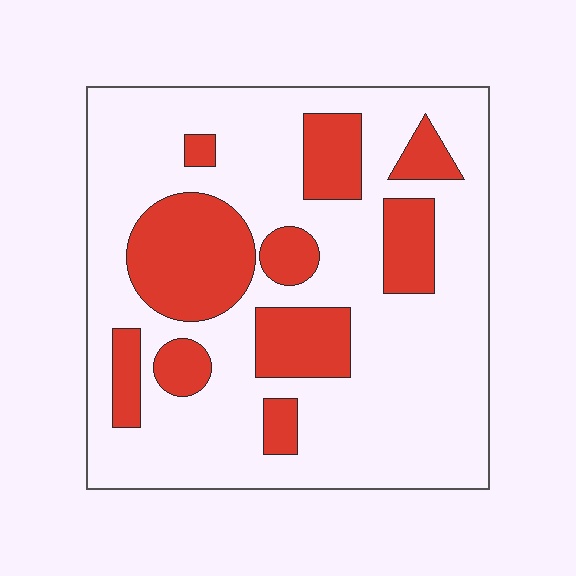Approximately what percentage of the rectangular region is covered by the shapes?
Approximately 25%.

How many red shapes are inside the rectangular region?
10.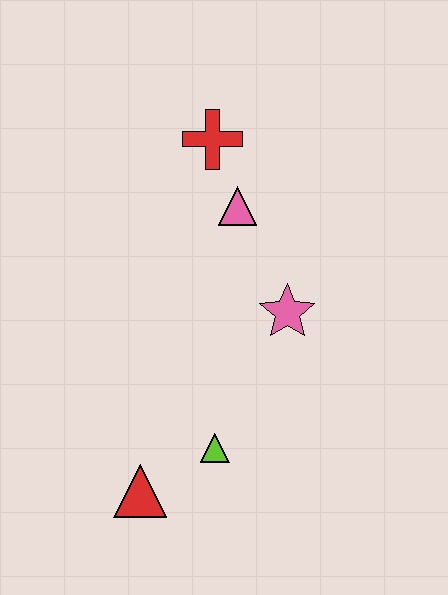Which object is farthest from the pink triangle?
The red triangle is farthest from the pink triangle.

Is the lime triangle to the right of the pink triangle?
No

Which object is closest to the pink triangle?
The red cross is closest to the pink triangle.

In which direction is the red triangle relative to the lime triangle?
The red triangle is to the left of the lime triangle.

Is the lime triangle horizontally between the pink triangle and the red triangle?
Yes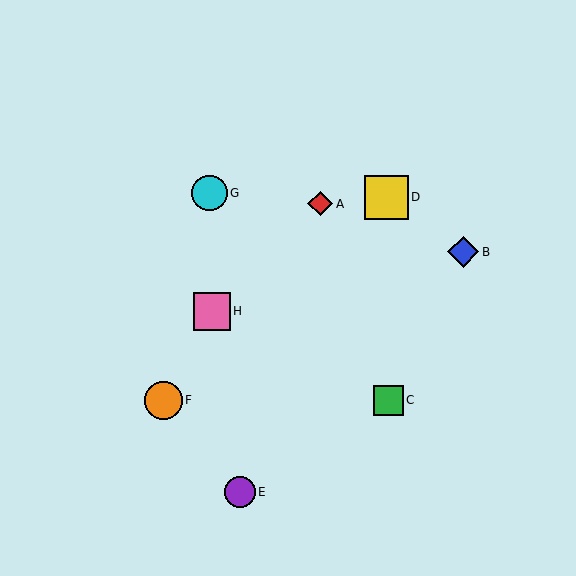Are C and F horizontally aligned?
Yes, both are at y≈400.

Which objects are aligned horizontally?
Objects C, F are aligned horizontally.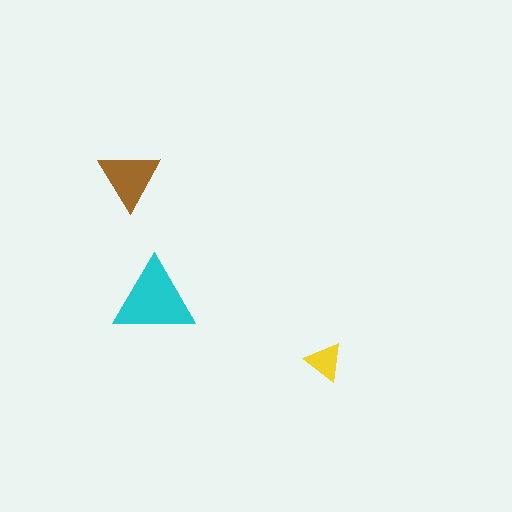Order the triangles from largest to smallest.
the cyan one, the brown one, the yellow one.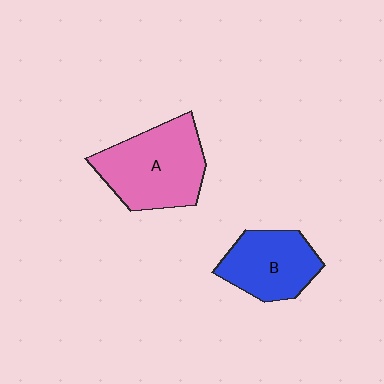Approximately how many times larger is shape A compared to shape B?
Approximately 1.4 times.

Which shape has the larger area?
Shape A (pink).